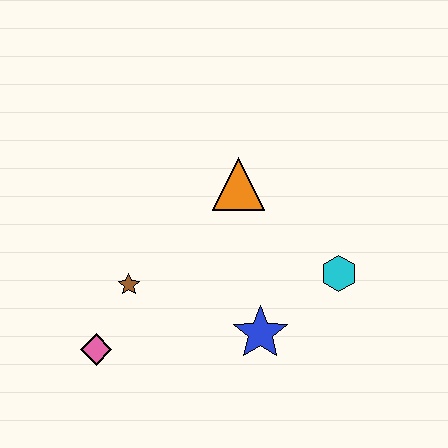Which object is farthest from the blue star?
The pink diamond is farthest from the blue star.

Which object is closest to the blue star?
The cyan hexagon is closest to the blue star.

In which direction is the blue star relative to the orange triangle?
The blue star is below the orange triangle.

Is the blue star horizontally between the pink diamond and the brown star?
No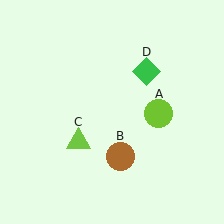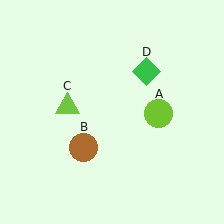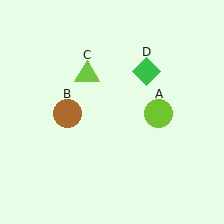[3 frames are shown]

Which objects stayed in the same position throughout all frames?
Lime circle (object A) and green diamond (object D) remained stationary.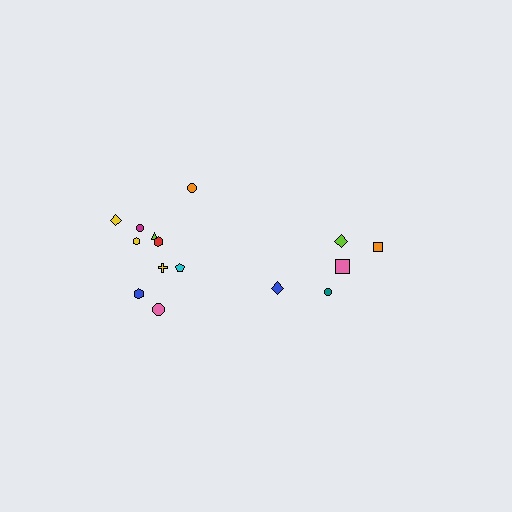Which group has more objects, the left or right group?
The left group.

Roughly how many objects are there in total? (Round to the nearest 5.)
Roughly 15 objects in total.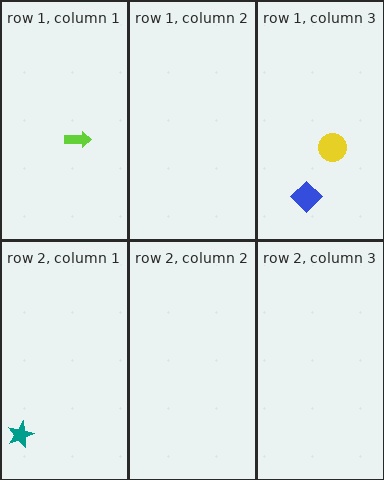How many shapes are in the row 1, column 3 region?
2.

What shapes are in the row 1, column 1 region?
The lime arrow.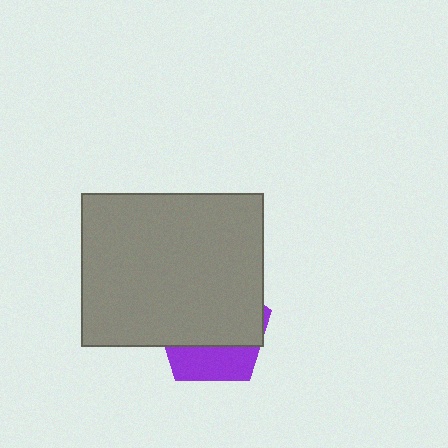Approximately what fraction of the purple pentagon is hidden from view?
Roughly 68% of the purple pentagon is hidden behind the gray rectangle.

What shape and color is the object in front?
The object in front is a gray rectangle.